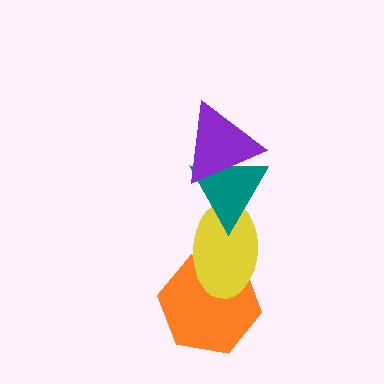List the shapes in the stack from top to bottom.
From top to bottom: the purple triangle, the teal triangle, the yellow ellipse, the orange hexagon.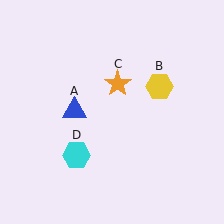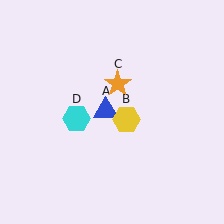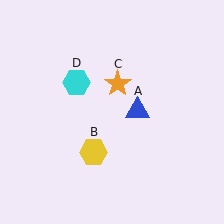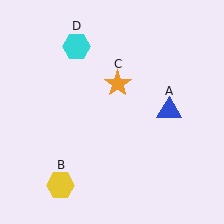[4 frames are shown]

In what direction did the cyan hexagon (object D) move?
The cyan hexagon (object D) moved up.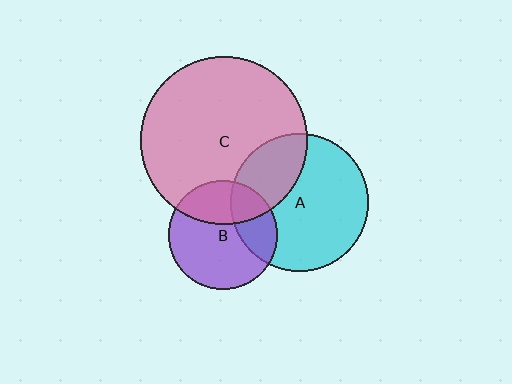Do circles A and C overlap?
Yes.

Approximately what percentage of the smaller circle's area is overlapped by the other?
Approximately 30%.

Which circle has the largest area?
Circle C (pink).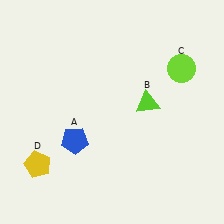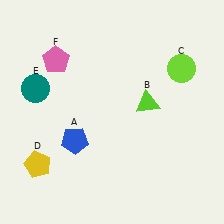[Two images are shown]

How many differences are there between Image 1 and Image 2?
There are 2 differences between the two images.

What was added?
A teal circle (E), a pink pentagon (F) were added in Image 2.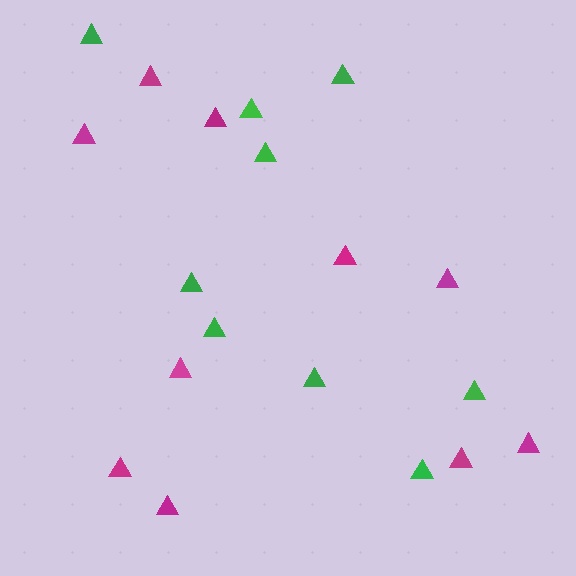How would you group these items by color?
There are 2 groups: one group of magenta triangles (10) and one group of green triangles (9).